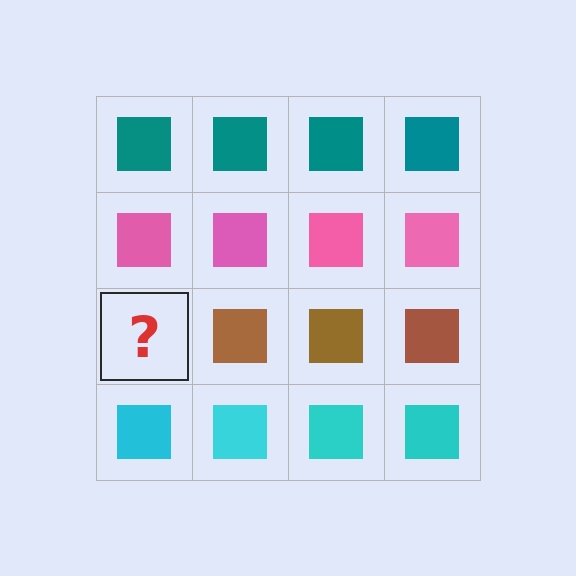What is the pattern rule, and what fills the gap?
The rule is that each row has a consistent color. The gap should be filled with a brown square.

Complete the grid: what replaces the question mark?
The question mark should be replaced with a brown square.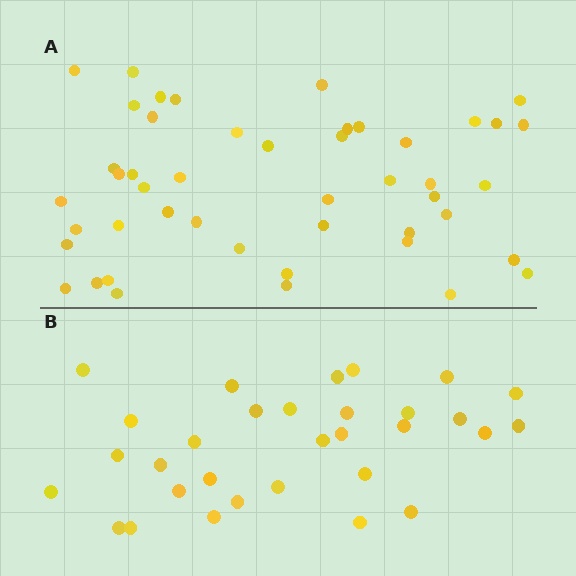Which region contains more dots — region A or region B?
Region A (the top region) has more dots.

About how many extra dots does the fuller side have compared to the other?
Region A has approximately 15 more dots than region B.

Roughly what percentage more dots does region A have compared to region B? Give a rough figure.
About 50% more.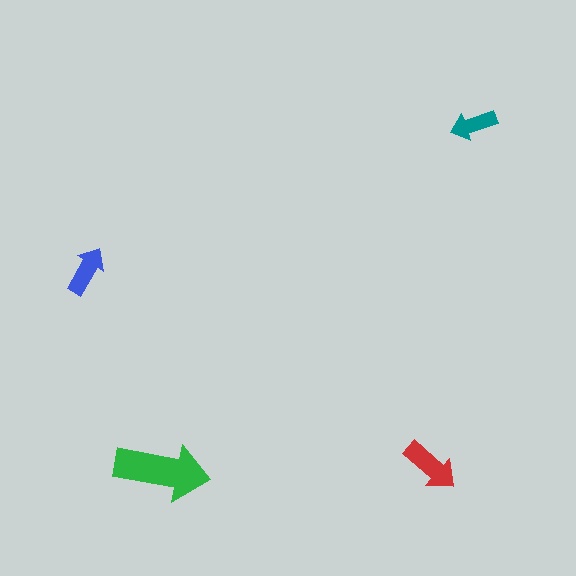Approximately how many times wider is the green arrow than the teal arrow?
About 2 times wider.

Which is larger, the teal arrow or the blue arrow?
The blue one.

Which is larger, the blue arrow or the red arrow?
The red one.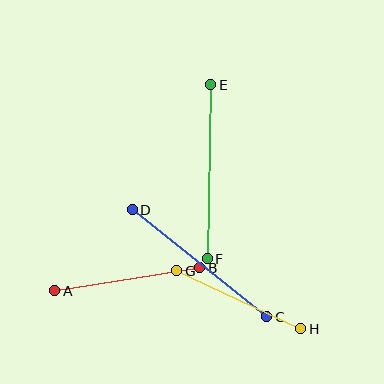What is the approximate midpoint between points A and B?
The midpoint is at approximately (127, 279) pixels.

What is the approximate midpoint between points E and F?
The midpoint is at approximately (209, 172) pixels.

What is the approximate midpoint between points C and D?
The midpoint is at approximately (200, 263) pixels.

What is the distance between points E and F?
The distance is approximately 174 pixels.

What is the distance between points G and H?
The distance is approximately 137 pixels.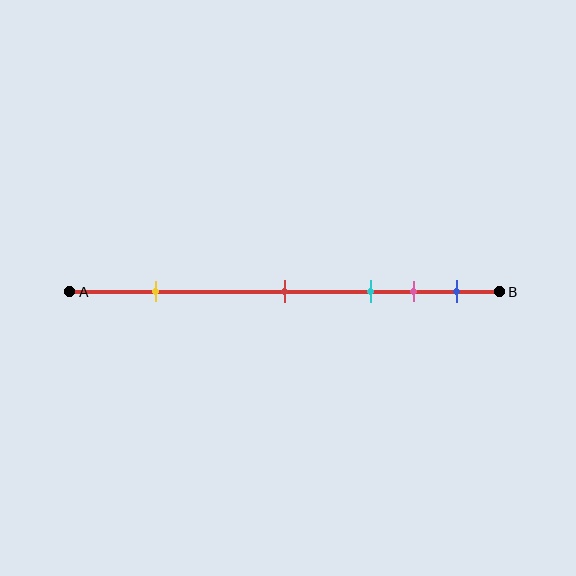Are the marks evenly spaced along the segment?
No, the marks are not evenly spaced.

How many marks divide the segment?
There are 5 marks dividing the segment.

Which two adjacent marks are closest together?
The pink and blue marks are the closest adjacent pair.